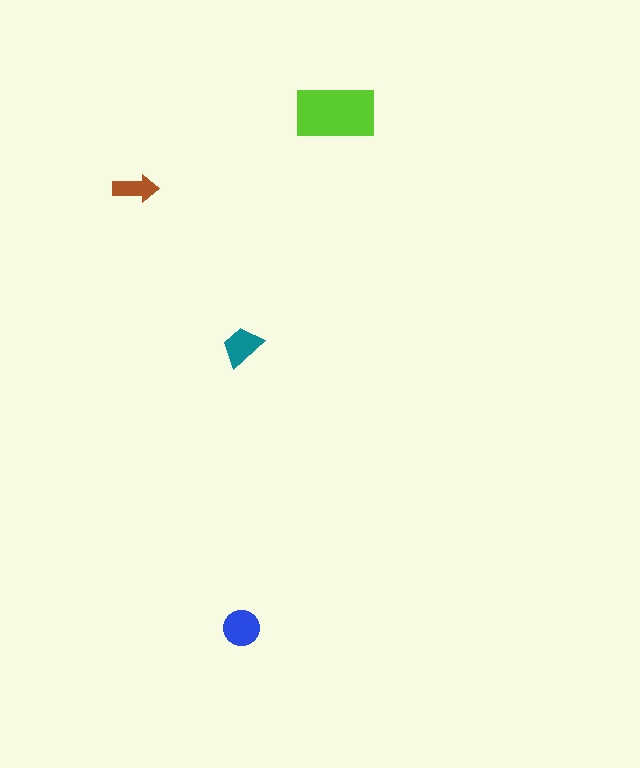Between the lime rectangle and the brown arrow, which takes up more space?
The lime rectangle.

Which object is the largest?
The lime rectangle.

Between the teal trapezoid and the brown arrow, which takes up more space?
The teal trapezoid.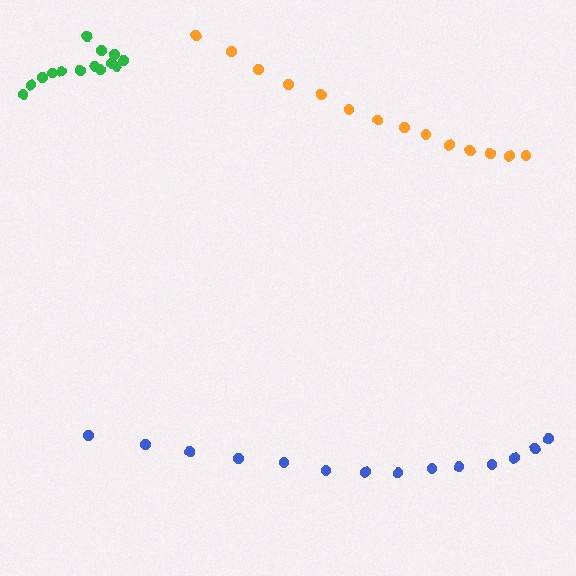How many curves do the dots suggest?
There are 3 distinct paths.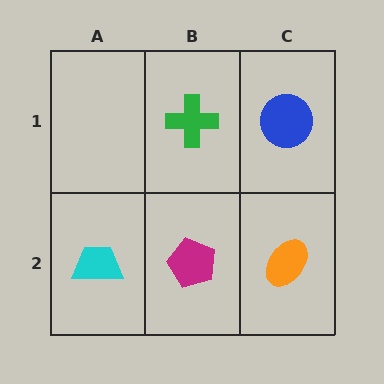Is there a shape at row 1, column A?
No, that cell is empty.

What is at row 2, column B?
A magenta pentagon.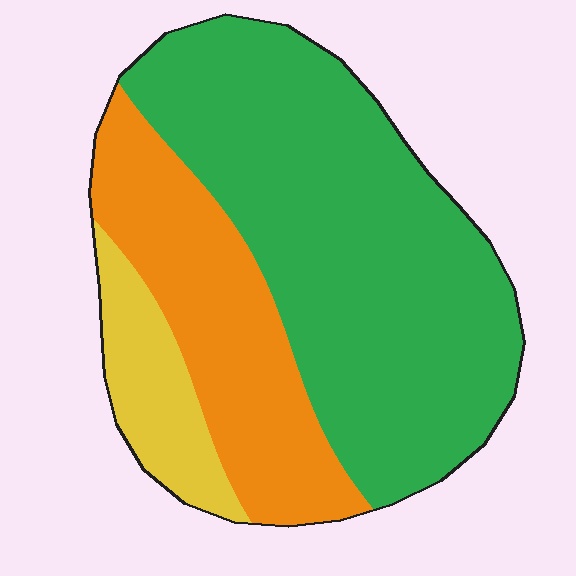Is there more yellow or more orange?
Orange.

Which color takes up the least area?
Yellow, at roughly 10%.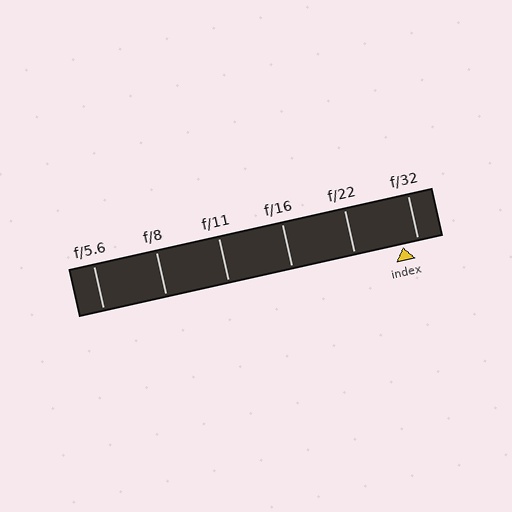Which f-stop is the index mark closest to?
The index mark is closest to f/32.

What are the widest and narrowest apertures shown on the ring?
The widest aperture shown is f/5.6 and the narrowest is f/32.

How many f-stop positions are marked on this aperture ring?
There are 6 f-stop positions marked.